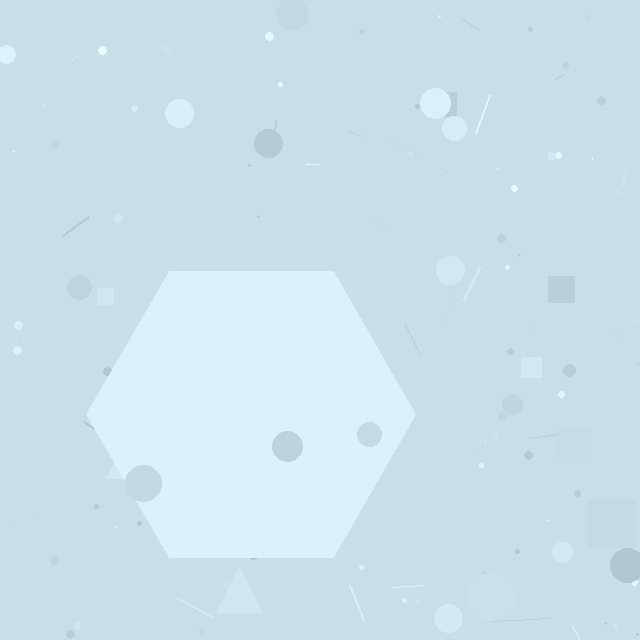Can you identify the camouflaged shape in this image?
The camouflaged shape is a hexagon.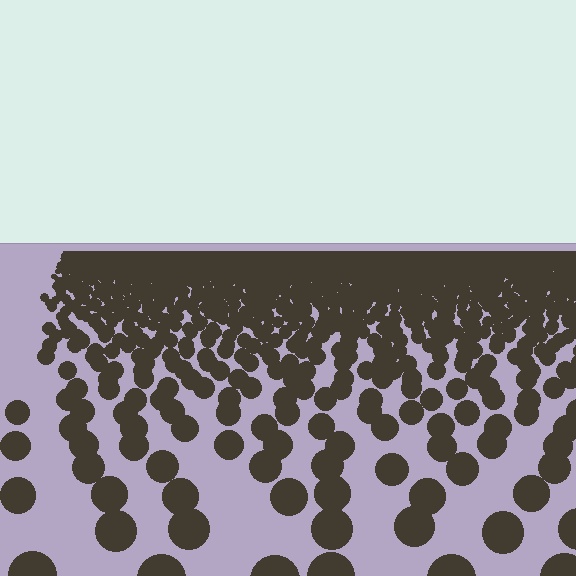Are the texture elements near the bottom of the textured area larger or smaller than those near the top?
Larger. Near the bottom, elements are closer to the viewer and appear at a bigger on-screen size.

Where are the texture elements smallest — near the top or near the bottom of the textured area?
Near the top.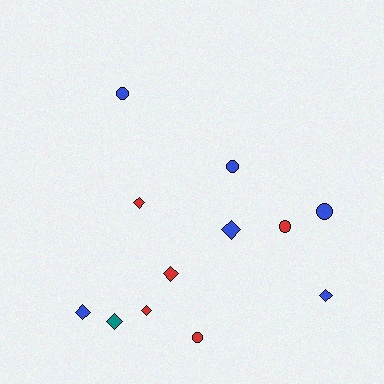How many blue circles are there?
There are 3 blue circles.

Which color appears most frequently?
Blue, with 6 objects.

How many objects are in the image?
There are 12 objects.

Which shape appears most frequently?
Diamond, with 7 objects.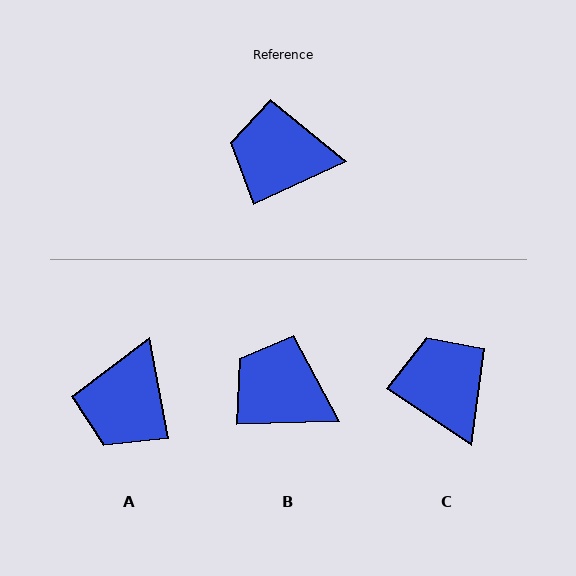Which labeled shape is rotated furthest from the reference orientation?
A, about 76 degrees away.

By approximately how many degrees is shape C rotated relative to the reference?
Approximately 59 degrees clockwise.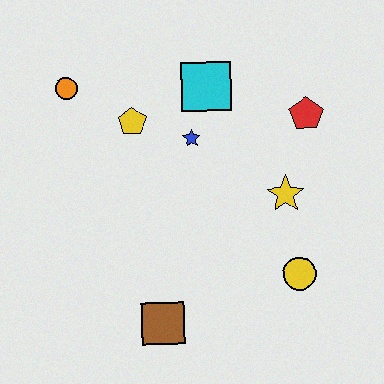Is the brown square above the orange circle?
No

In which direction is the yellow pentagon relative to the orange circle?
The yellow pentagon is to the right of the orange circle.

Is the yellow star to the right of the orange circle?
Yes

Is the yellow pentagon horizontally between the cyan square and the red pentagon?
No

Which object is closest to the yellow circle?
The yellow star is closest to the yellow circle.